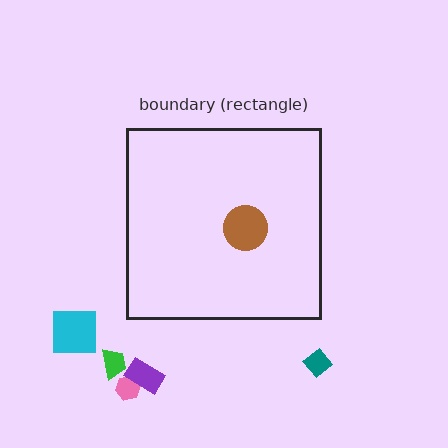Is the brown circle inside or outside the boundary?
Inside.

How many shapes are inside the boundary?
1 inside, 5 outside.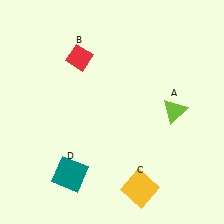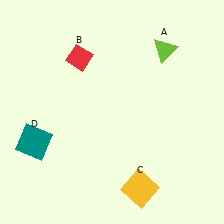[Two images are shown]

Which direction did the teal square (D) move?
The teal square (D) moved left.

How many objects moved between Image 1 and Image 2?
2 objects moved between the two images.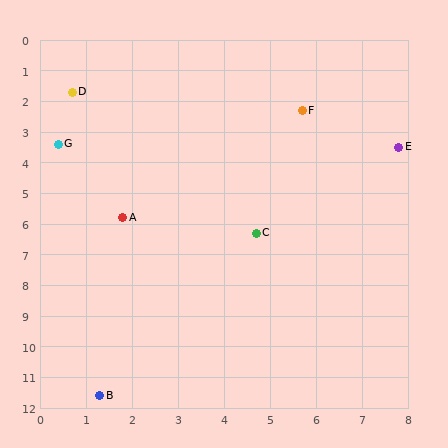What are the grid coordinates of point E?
Point E is at approximately (7.8, 3.5).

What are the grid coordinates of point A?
Point A is at approximately (1.8, 5.8).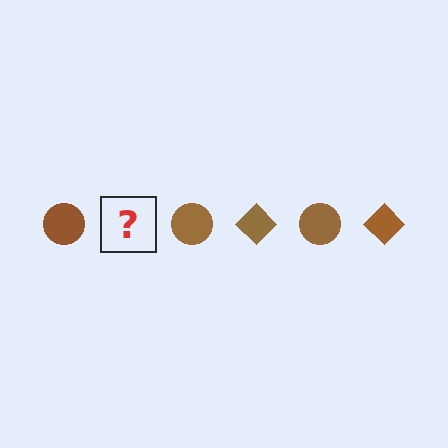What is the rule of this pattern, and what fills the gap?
The rule is that the pattern cycles through circle, diamond shapes in brown. The gap should be filled with a brown diamond.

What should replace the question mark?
The question mark should be replaced with a brown diamond.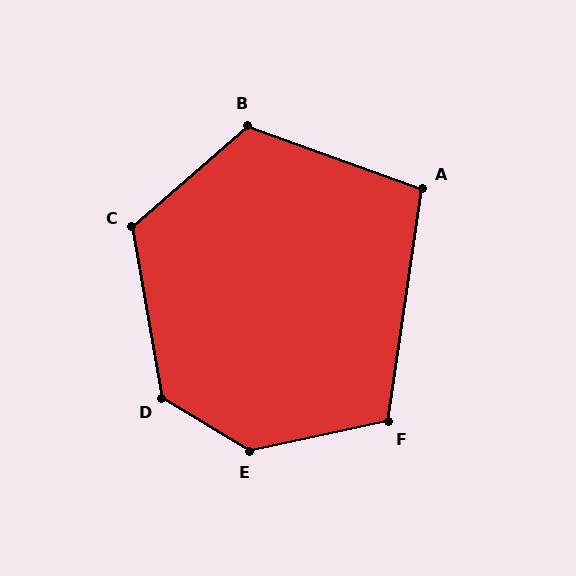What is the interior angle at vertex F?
Approximately 110 degrees (obtuse).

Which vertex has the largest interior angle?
E, at approximately 137 degrees.